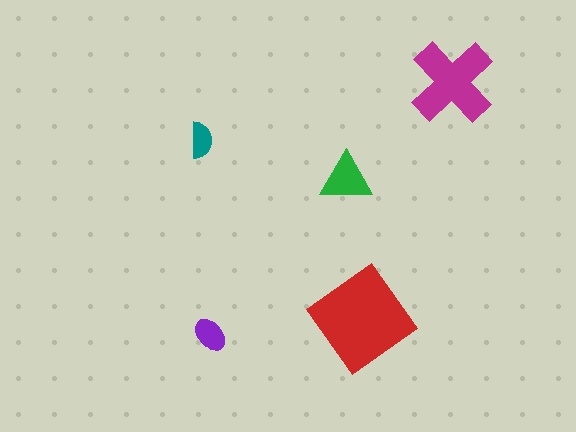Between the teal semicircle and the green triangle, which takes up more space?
The green triangle.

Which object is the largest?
The red diamond.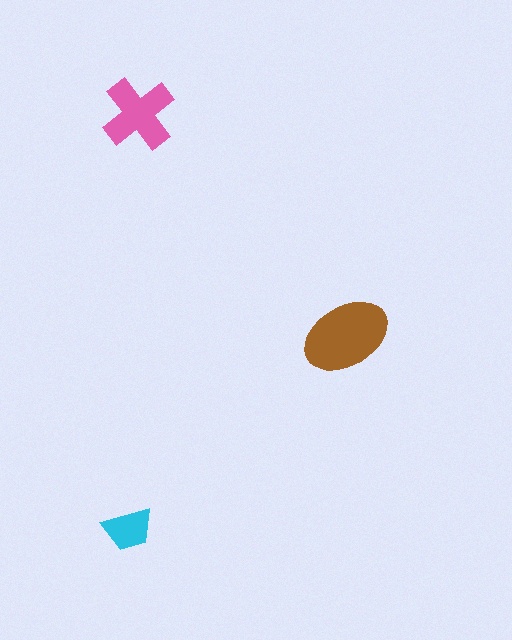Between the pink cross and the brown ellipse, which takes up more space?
The brown ellipse.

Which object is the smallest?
The cyan trapezoid.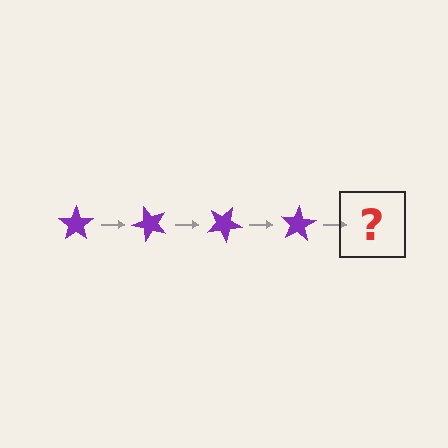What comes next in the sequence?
The next element should be a purple star rotated 200 degrees.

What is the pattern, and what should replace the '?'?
The pattern is that the star rotates 50 degrees each step. The '?' should be a purple star rotated 200 degrees.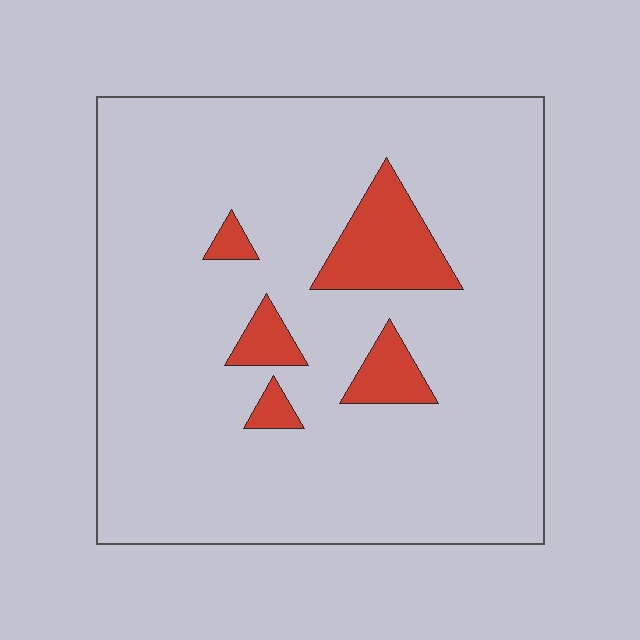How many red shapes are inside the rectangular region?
5.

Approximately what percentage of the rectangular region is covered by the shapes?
Approximately 10%.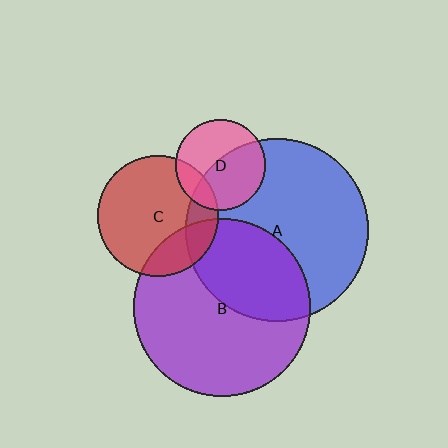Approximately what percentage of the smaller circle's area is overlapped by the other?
Approximately 20%.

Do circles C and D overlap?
Yes.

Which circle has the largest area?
Circle A (blue).